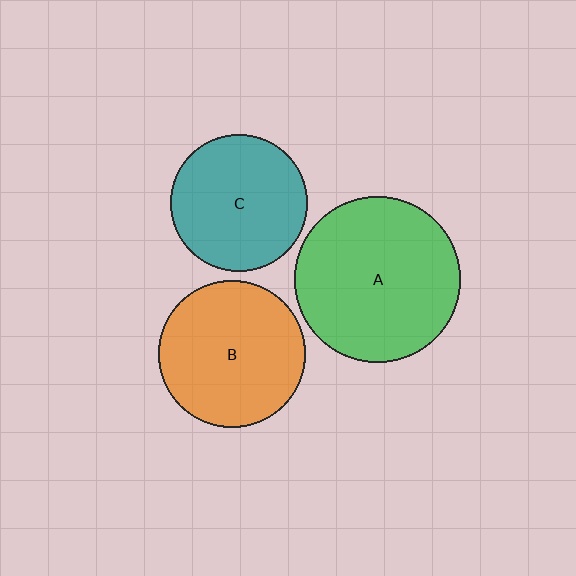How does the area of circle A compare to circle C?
Approximately 1.5 times.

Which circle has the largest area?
Circle A (green).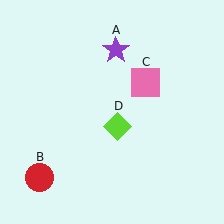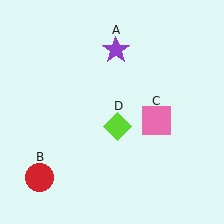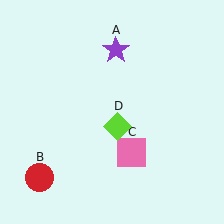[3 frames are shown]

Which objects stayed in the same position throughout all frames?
Purple star (object A) and red circle (object B) and lime diamond (object D) remained stationary.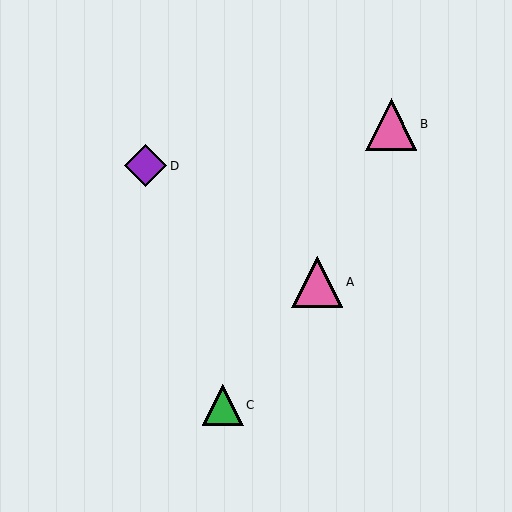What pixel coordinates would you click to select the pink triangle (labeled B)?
Click at (391, 124) to select the pink triangle B.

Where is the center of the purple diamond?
The center of the purple diamond is at (146, 166).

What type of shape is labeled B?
Shape B is a pink triangle.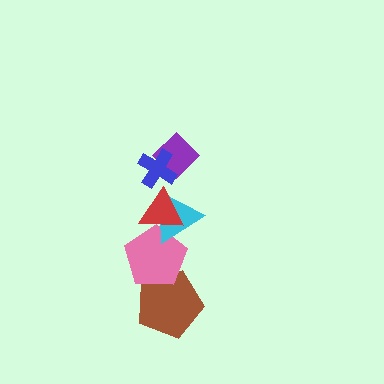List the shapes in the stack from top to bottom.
From top to bottom: the blue cross, the purple diamond, the red triangle, the cyan triangle, the pink pentagon, the brown pentagon.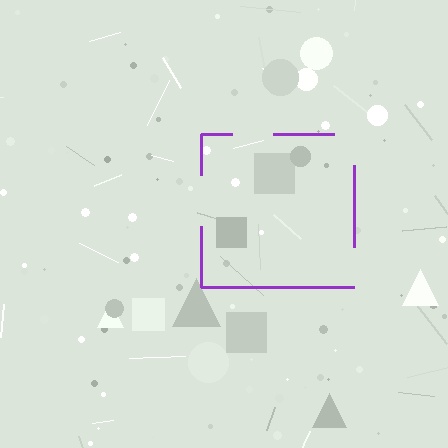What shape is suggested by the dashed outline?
The dashed outline suggests a square.